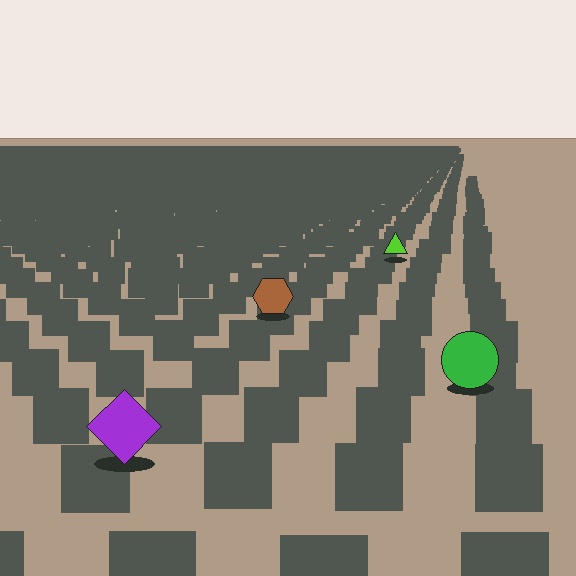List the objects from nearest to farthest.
From nearest to farthest: the purple diamond, the green circle, the brown hexagon, the lime triangle.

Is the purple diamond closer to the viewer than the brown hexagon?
Yes. The purple diamond is closer — you can tell from the texture gradient: the ground texture is coarser near it.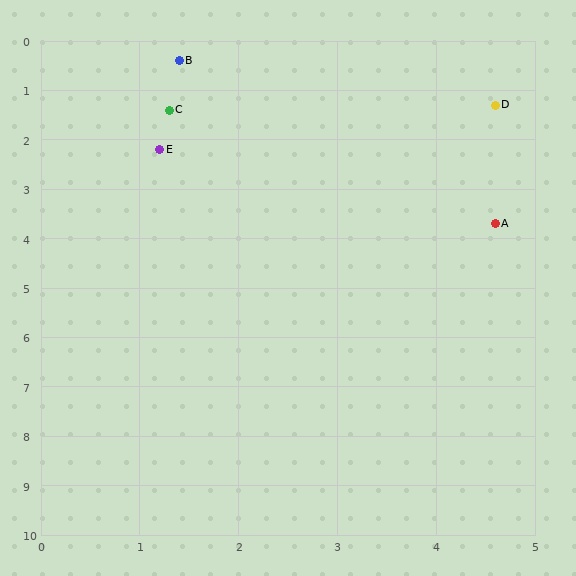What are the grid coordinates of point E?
Point E is at approximately (1.2, 2.2).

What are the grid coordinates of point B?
Point B is at approximately (1.4, 0.4).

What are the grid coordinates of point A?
Point A is at approximately (4.6, 3.7).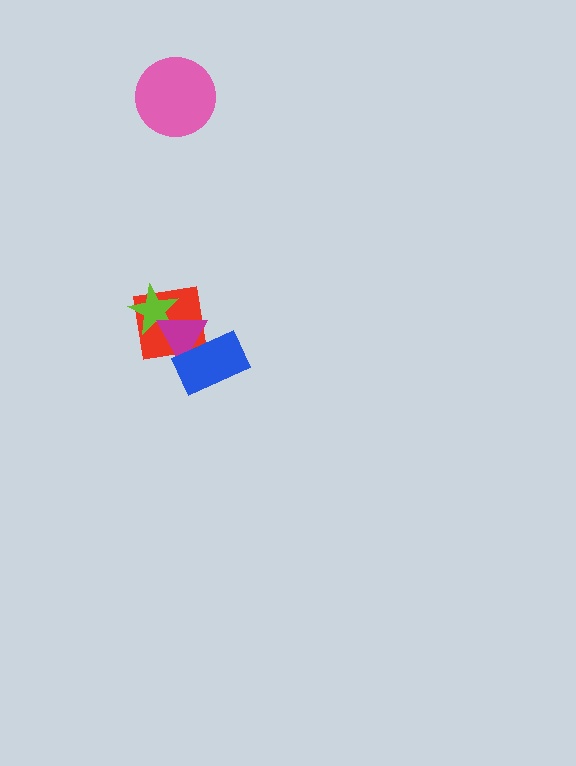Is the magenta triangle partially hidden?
Yes, it is partially covered by another shape.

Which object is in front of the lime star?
The magenta triangle is in front of the lime star.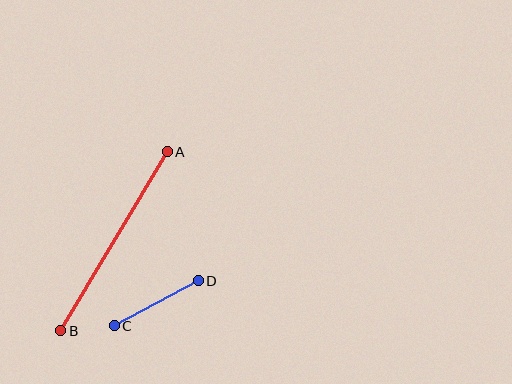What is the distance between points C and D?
The distance is approximately 95 pixels.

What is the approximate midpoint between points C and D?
The midpoint is at approximately (156, 303) pixels.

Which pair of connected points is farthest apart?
Points A and B are farthest apart.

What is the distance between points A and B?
The distance is approximately 208 pixels.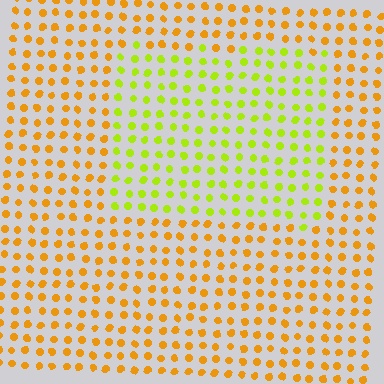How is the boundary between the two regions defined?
The boundary is defined purely by a slight shift in hue (about 42 degrees). Spacing, size, and orientation are identical on both sides.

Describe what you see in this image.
The image is filled with small orange elements in a uniform arrangement. A rectangle-shaped region is visible where the elements are tinted to a slightly different hue, forming a subtle color boundary.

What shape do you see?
I see a rectangle.